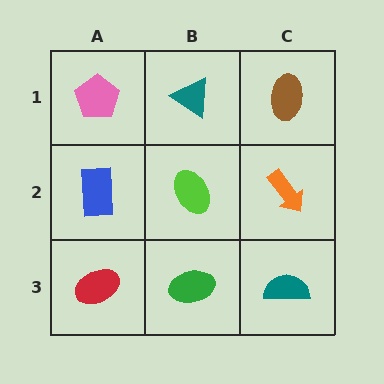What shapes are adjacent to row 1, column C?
An orange arrow (row 2, column C), a teal triangle (row 1, column B).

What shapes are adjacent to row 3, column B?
A lime ellipse (row 2, column B), a red ellipse (row 3, column A), a teal semicircle (row 3, column C).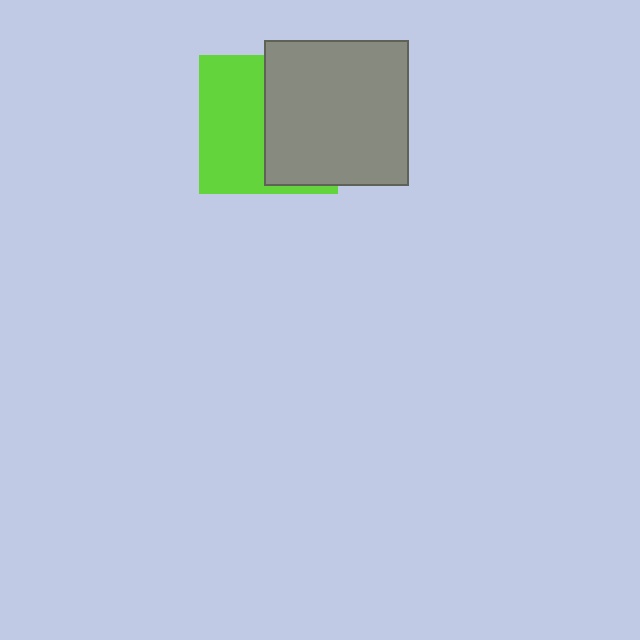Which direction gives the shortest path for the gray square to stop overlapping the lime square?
Moving right gives the shortest separation.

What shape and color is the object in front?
The object in front is a gray square.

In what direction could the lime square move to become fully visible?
The lime square could move left. That would shift it out from behind the gray square entirely.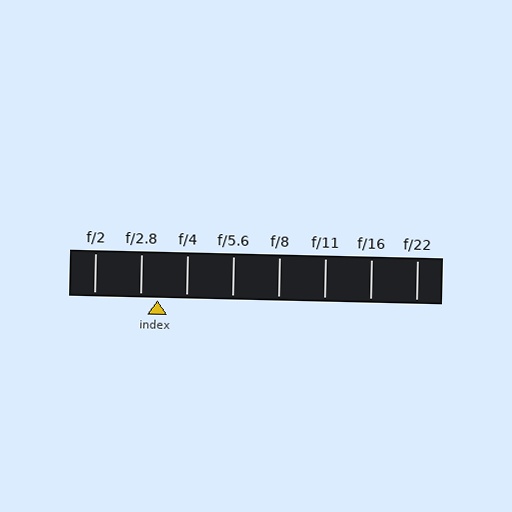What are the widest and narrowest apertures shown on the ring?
The widest aperture shown is f/2 and the narrowest is f/22.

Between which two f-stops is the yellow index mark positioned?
The index mark is between f/2.8 and f/4.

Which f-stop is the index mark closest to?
The index mark is closest to f/2.8.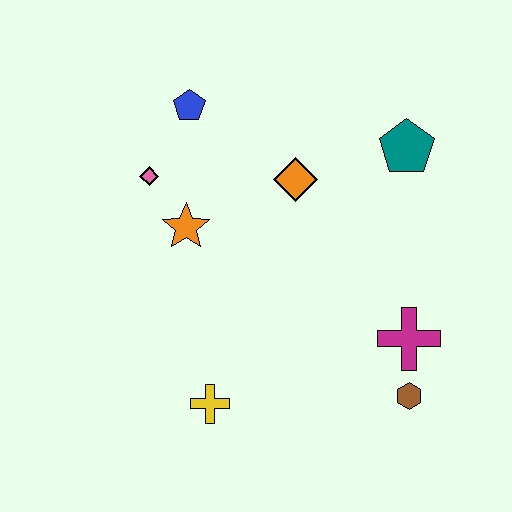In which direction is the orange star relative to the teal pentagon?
The orange star is to the left of the teal pentagon.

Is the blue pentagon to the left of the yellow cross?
Yes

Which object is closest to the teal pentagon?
The orange diamond is closest to the teal pentagon.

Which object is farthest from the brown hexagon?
The blue pentagon is farthest from the brown hexagon.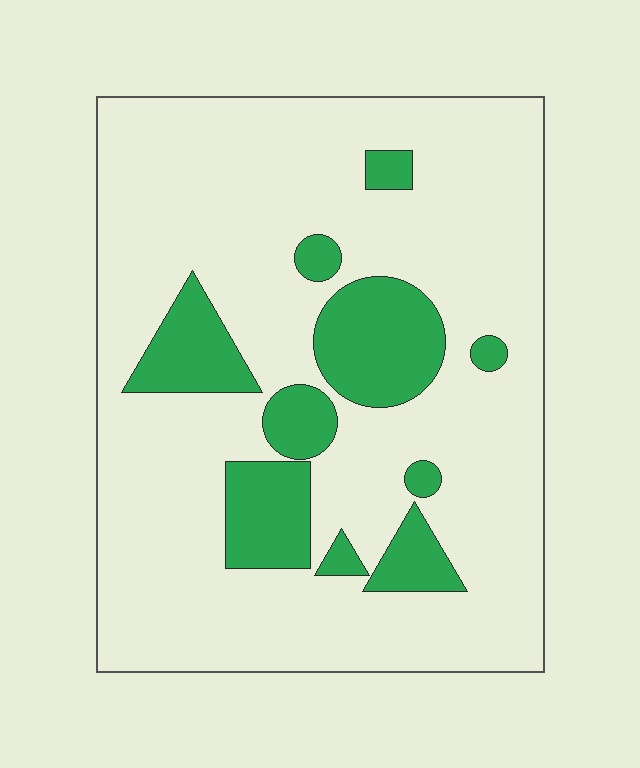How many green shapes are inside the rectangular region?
10.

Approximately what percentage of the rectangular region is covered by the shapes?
Approximately 20%.